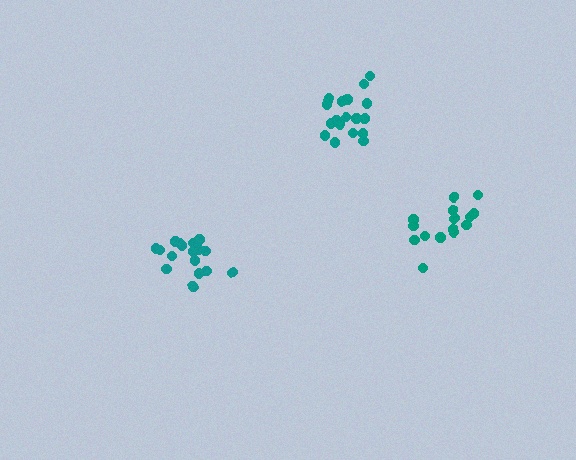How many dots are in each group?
Group 1: 15 dots, Group 2: 17 dots, Group 3: 21 dots (53 total).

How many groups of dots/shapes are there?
There are 3 groups.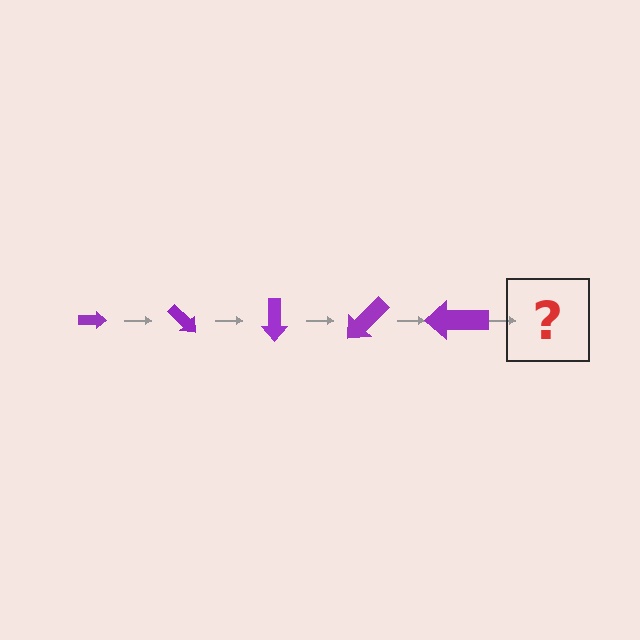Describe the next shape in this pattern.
It should be an arrow, larger than the previous one and rotated 225 degrees from the start.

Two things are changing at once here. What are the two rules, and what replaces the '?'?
The two rules are that the arrow grows larger each step and it rotates 45 degrees each step. The '?' should be an arrow, larger than the previous one and rotated 225 degrees from the start.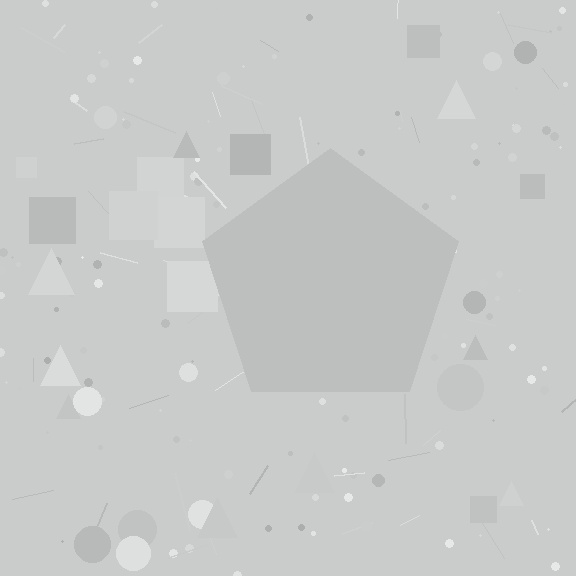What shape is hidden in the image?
A pentagon is hidden in the image.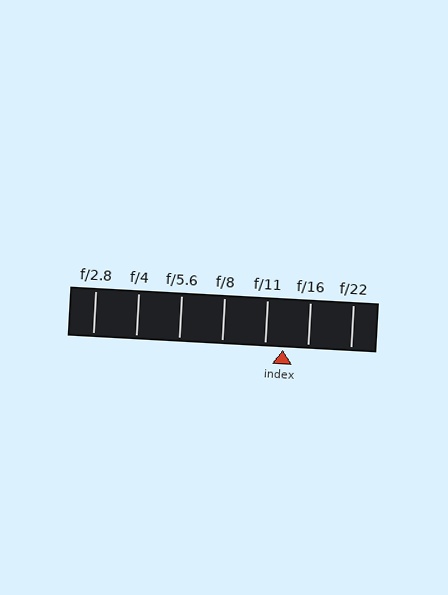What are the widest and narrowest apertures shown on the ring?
The widest aperture shown is f/2.8 and the narrowest is f/22.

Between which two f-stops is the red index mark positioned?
The index mark is between f/11 and f/16.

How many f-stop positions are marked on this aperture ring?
There are 7 f-stop positions marked.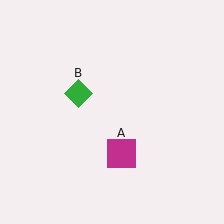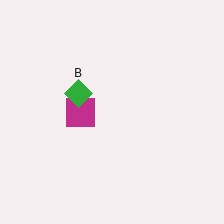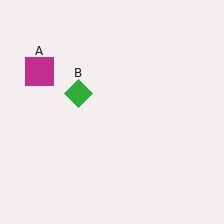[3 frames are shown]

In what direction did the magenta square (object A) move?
The magenta square (object A) moved up and to the left.